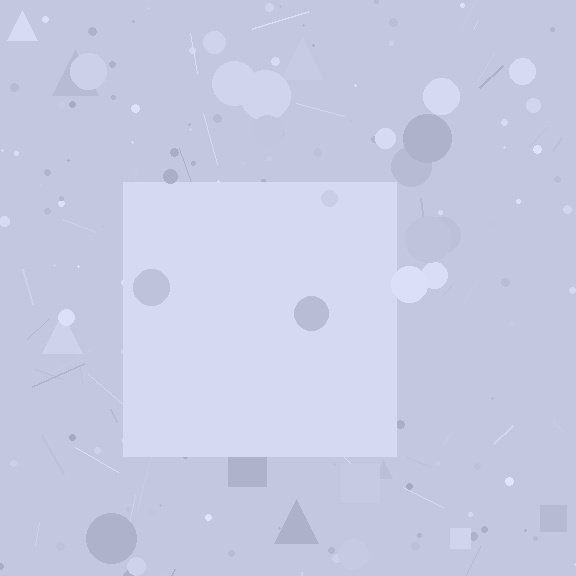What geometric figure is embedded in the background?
A square is embedded in the background.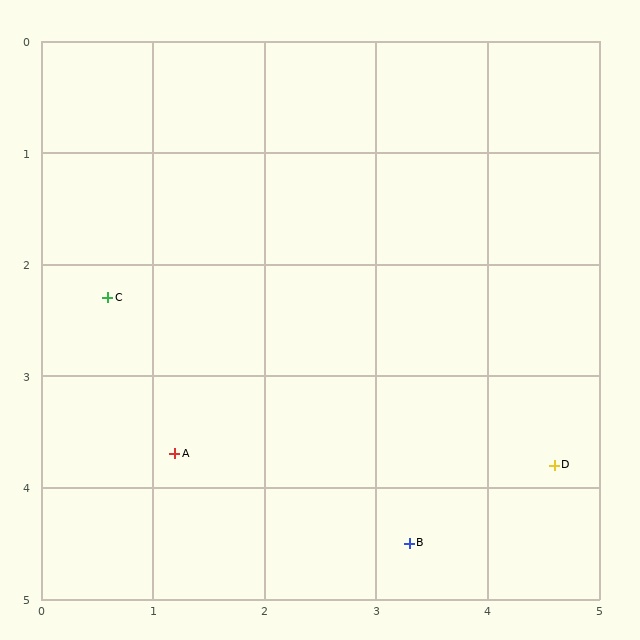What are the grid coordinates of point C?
Point C is at approximately (0.6, 2.3).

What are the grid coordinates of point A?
Point A is at approximately (1.2, 3.7).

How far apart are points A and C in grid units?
Points A and C are about 1.5 grid units apart.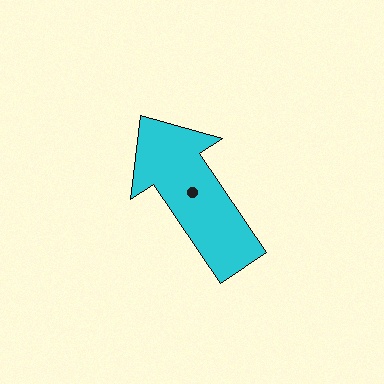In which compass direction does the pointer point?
Northwest.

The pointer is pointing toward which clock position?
Roughly 11 o'clock.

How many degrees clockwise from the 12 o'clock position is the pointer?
Approximately 326 degrees.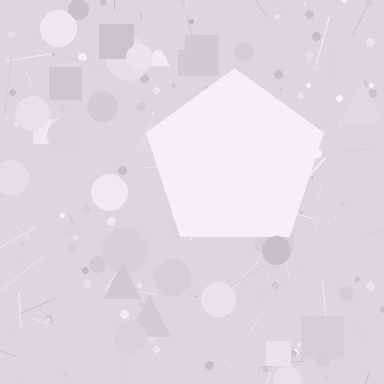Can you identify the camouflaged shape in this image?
The camouflaged shape is a pentagon.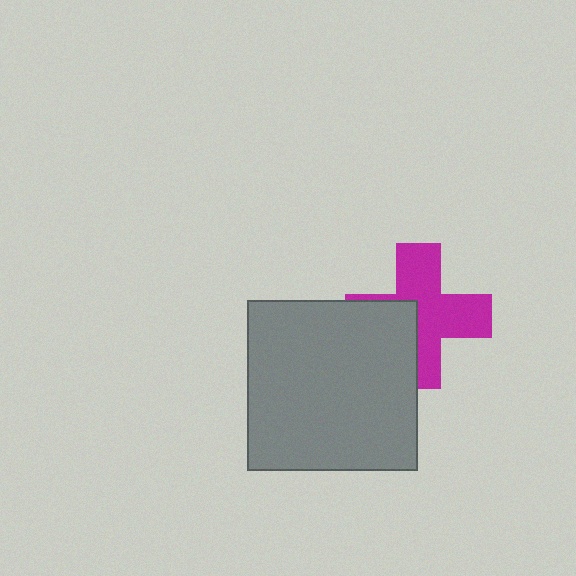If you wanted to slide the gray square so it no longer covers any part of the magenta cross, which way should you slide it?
Slide it left — that is the most direct way to separate the two shapes.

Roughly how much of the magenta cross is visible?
Most of it is visible (roughly 65%).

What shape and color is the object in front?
The object in front is a gray square.